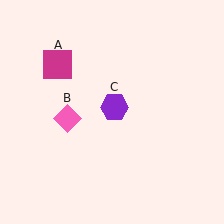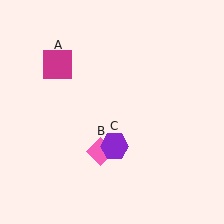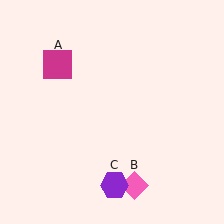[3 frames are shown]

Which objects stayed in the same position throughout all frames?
Magenta square (object A) remained stationary.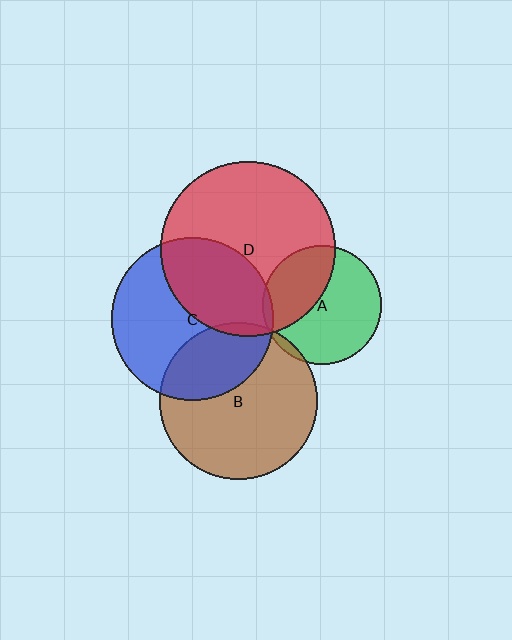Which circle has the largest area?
Circle D (red).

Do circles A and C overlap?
Yes.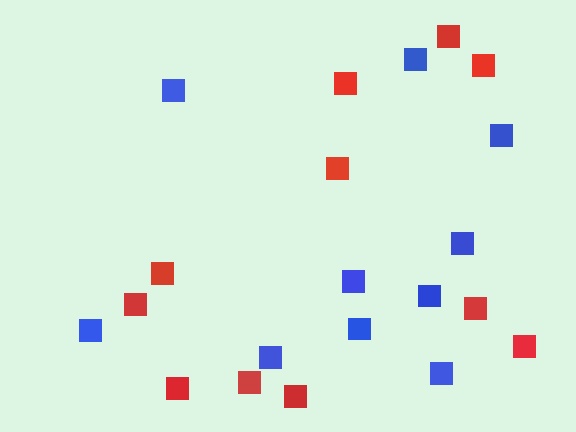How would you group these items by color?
There are 2 groups: one group of blue squares (10) and one group of red squares (11).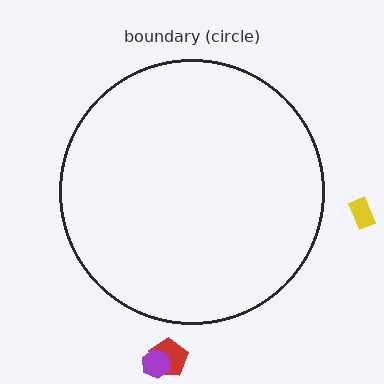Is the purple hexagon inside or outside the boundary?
Outside.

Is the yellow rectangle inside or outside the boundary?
Outside.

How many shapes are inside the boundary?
0 inside, 3 outside.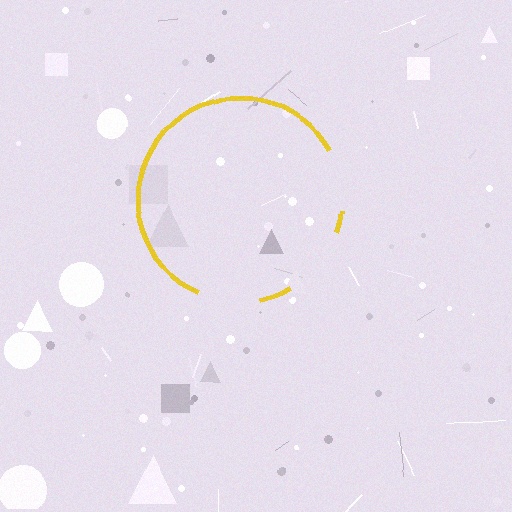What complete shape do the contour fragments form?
The contour fragments form a circle.